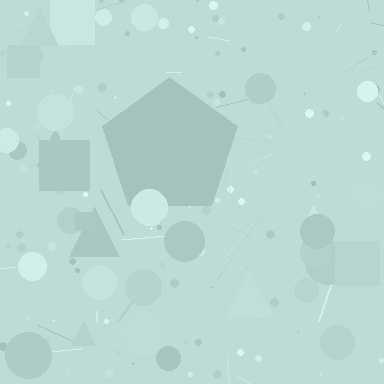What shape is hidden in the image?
A pentagon is hidden in the image.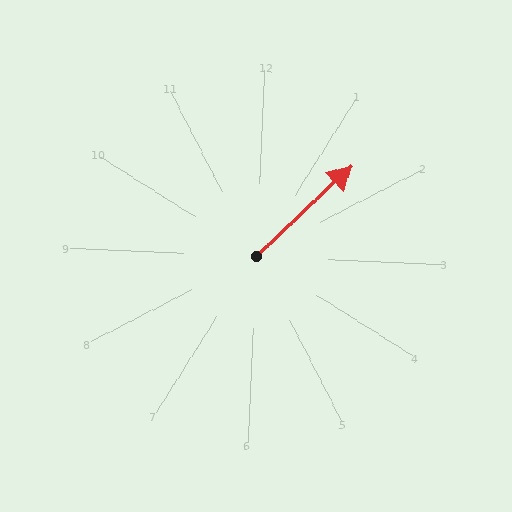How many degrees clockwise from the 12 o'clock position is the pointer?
Approximately 44 degrees.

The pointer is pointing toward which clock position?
Roughly 1 o'clock.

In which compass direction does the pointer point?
Northeast.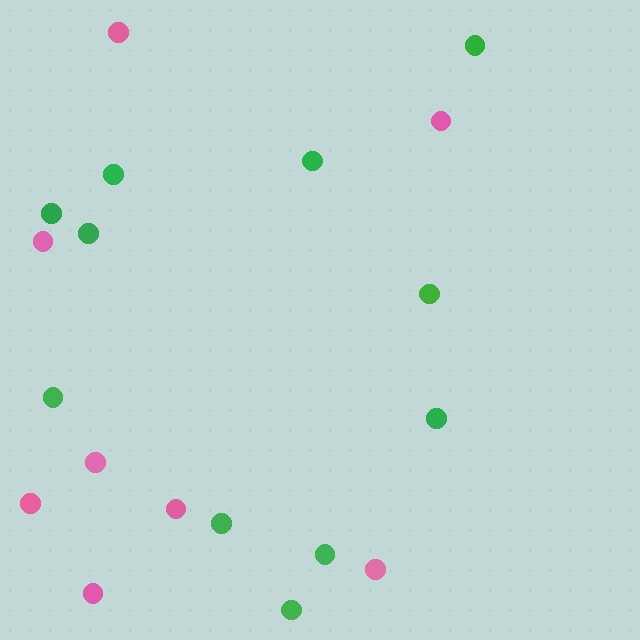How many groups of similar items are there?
There are 2 groups: one group of green circles (11) and one group of pink circles (8).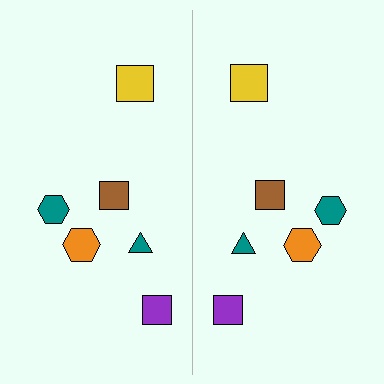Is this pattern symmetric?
Yes, this pattern has bilateral (reflection) symmetry.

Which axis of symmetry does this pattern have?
The pattern has a vertical axis of symmetry running through the center of the image.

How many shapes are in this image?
There are 12 shapes in this image.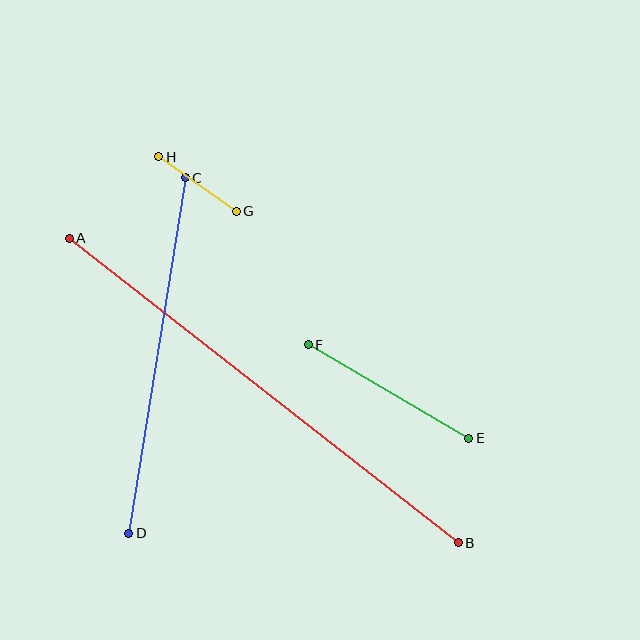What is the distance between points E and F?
The distance is approximately 186 pixels.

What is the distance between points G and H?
The distance is approximately 95 pixels.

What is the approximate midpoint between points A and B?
The midpoint is at approximately (264, 390) pixels.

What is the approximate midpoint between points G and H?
The midpoint is at approximately (198, 184) pixels.